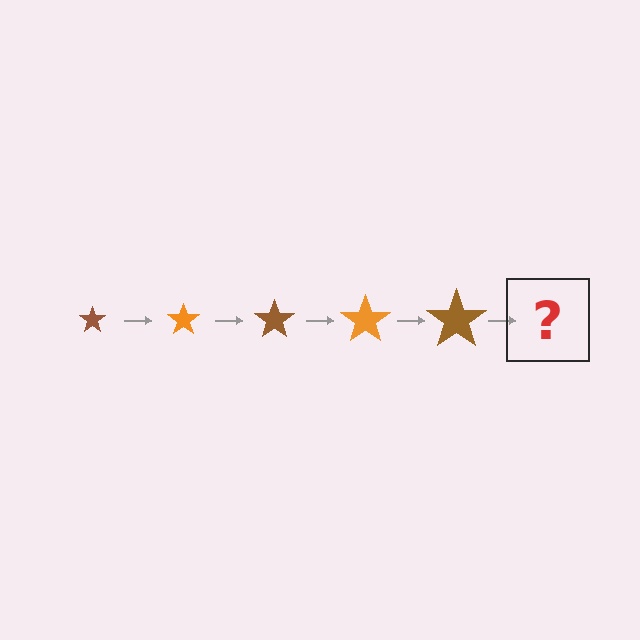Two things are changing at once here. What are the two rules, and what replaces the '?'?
The two rules are that the star grows larger each step and the color cycles through brown and orange. The '?' should be an orange star, larger than the previous one.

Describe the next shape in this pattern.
It should be an orange star, larger than the previous one.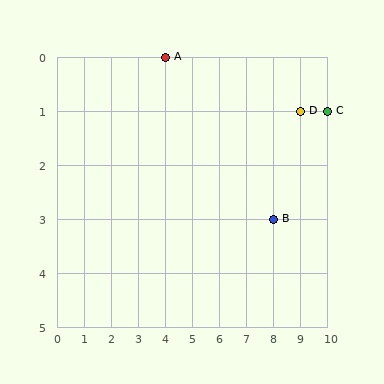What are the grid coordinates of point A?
Point A is at grid coordinates (4, 0).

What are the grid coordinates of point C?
Point C is at grid coordinates (10, 1).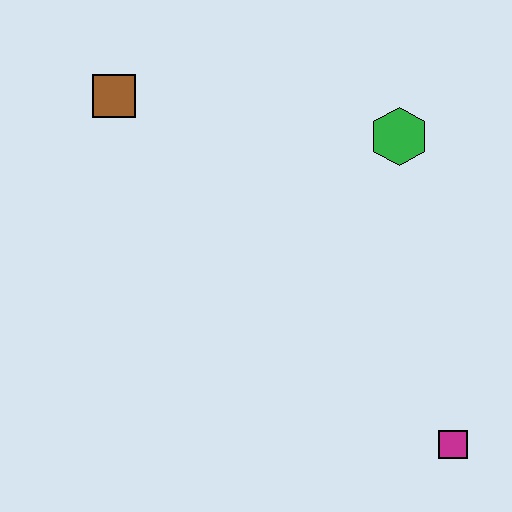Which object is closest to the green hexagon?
The brown square is closest to the green hexagon.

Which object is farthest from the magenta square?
The brown square is farthest from the magenta square.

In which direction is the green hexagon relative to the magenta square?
The green hexagon is above the magenta square.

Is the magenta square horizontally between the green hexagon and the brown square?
No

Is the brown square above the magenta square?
Yes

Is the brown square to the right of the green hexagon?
No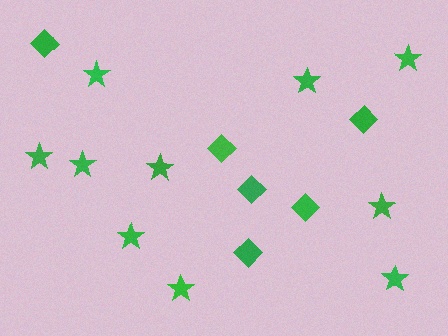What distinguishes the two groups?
There are 2 groups: one group of diamonds (6) and one group of stars (10).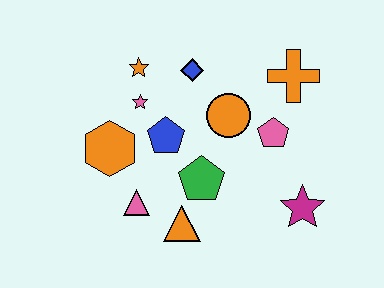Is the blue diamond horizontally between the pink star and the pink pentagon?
Yes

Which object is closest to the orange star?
The pink star is closest to the orange star.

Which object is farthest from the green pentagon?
The orange cross is farthest from the green pentagon.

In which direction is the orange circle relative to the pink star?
The orange circle is to the right of the pink star.